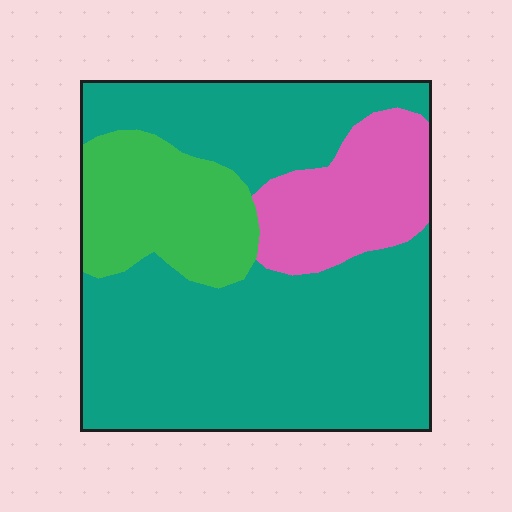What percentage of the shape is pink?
Pink covers roughly 15% of the shape.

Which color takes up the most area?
Teal, at roughly 65%.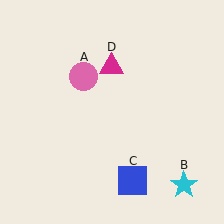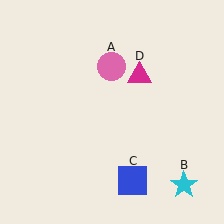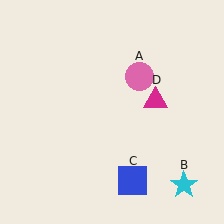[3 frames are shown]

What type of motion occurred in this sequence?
The pink circle (object A), magenta triangle (object D) rotated clockwise around the center of the scene.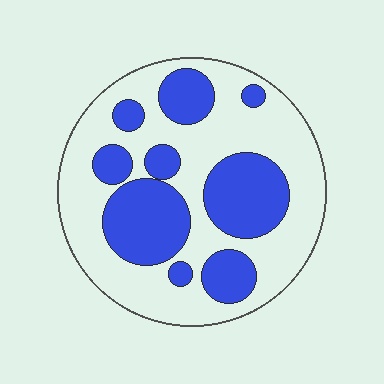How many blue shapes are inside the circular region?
9.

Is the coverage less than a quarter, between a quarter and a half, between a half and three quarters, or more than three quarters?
Between a quarter and a half.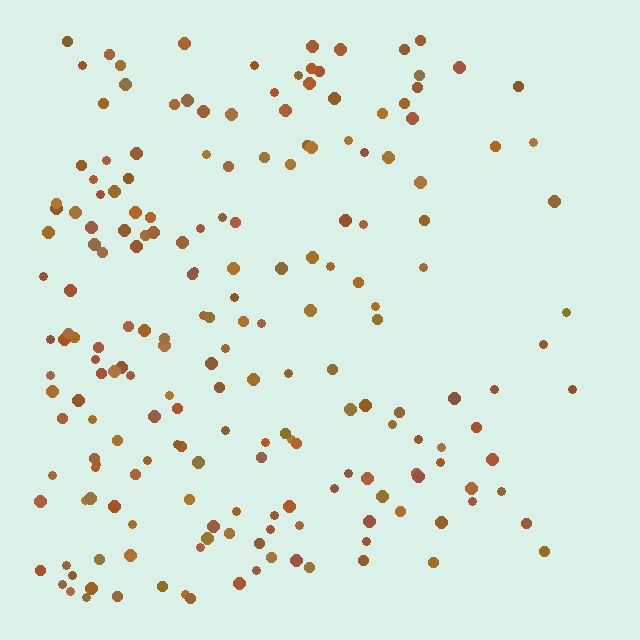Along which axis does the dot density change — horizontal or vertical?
Horizontal.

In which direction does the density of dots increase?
From right to left, with the left side densest.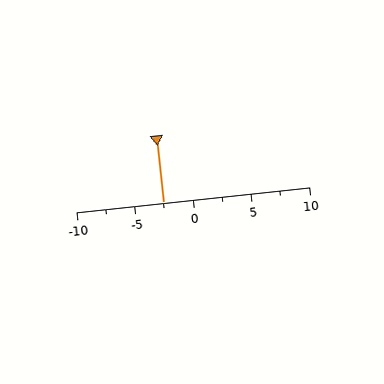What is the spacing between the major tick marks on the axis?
The major ticks are spaced 5 apart.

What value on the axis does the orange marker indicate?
The marker indicates approximately -2.5.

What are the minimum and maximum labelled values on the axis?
The axis runs from -10 to 10.